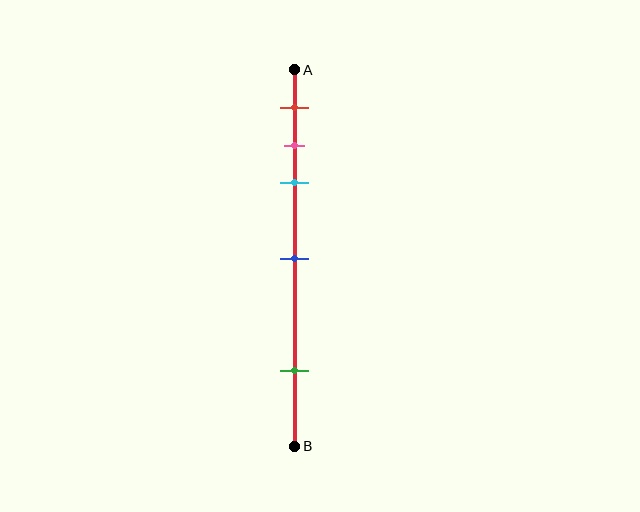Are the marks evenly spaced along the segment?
No, the marks are not evenly spaced.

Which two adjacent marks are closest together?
The pink and cyan marks are the closest adjacent pair.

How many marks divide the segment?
There are 5 marks dividing the segment.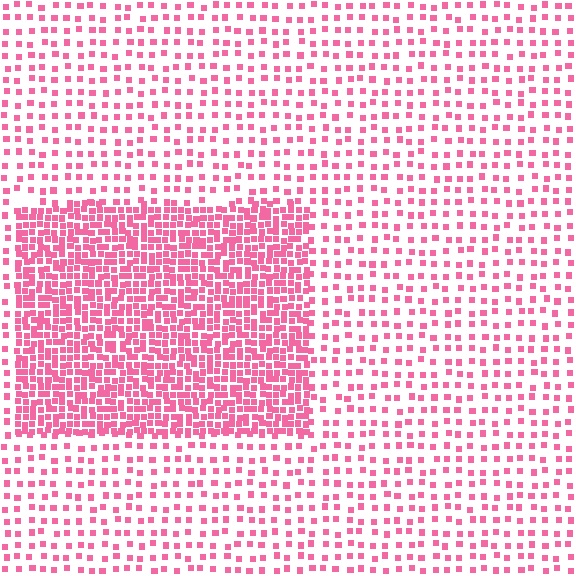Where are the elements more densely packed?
The elements are more densely packed inside the rectangle boundary.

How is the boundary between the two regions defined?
The boundary is defined by a change in element density (approximately 2.8x ratio). All elements are the same color, size, and shape.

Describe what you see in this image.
The image contains small pink elements arranged at two different densities. A rectangle-shaped region is visible where the elements are more densely packed than the surrounding area.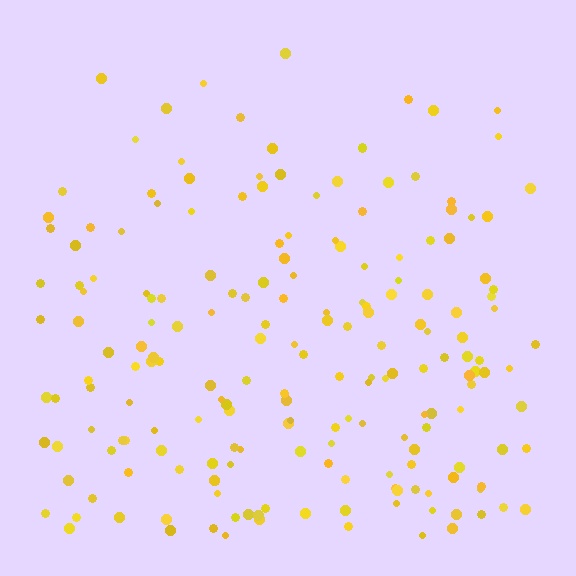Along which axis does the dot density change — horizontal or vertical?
Vertical.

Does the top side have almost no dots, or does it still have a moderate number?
Still a moderate number, just noticeably fewer than the bottom.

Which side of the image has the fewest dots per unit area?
The top.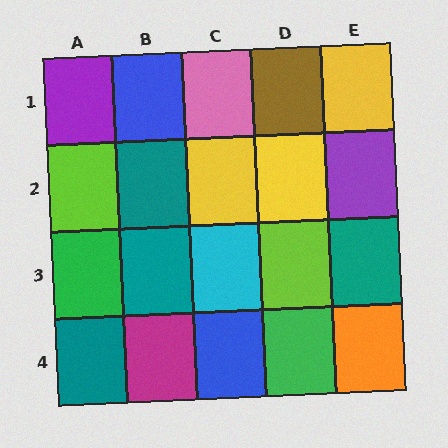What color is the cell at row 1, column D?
Brown.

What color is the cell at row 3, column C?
Cyan.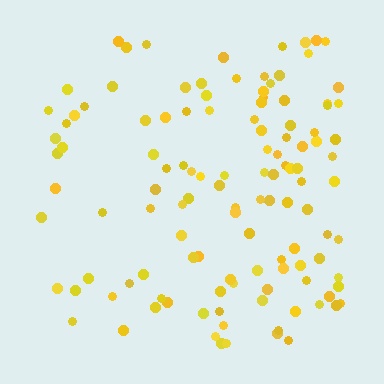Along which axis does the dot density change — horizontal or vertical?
Horizontal.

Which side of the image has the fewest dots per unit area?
The left.